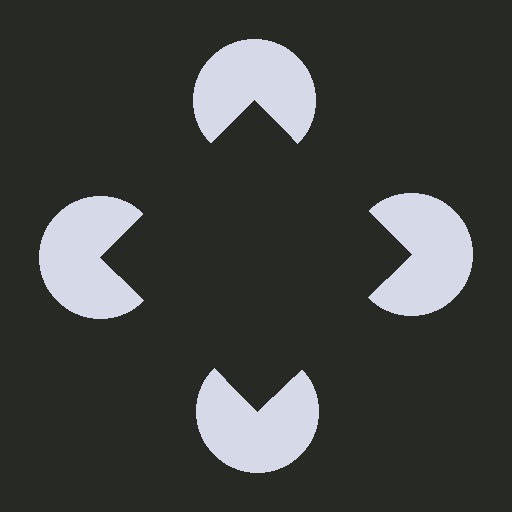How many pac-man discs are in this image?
There are 4 — one at each vertex of the illusory square.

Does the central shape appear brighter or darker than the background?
It typically appears slightly darker than the background, even though no actual brightness change is drawn.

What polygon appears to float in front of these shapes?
An illusory square — its edges are inferred from the aligned wedge cuts in the pac-man discs, not physically drawn.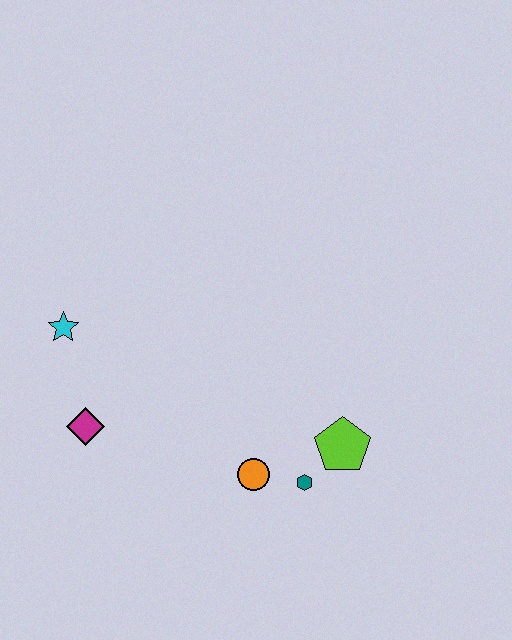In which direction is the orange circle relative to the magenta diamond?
The orange circle is to the right of the magenta diamond.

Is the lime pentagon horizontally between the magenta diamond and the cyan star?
No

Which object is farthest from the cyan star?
The lime pentagon is farthest from the cyan star.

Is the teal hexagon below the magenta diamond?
Yes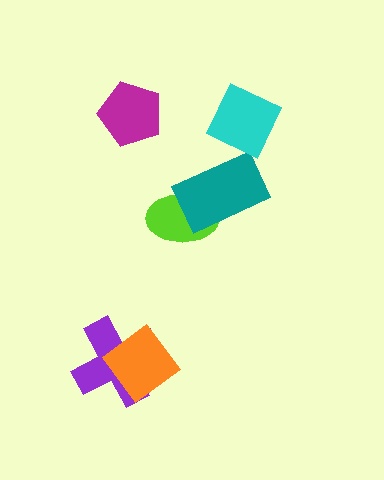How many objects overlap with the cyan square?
0 objects overlap with the cyan square.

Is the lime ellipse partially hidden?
Yes, it is partially covered by another shape.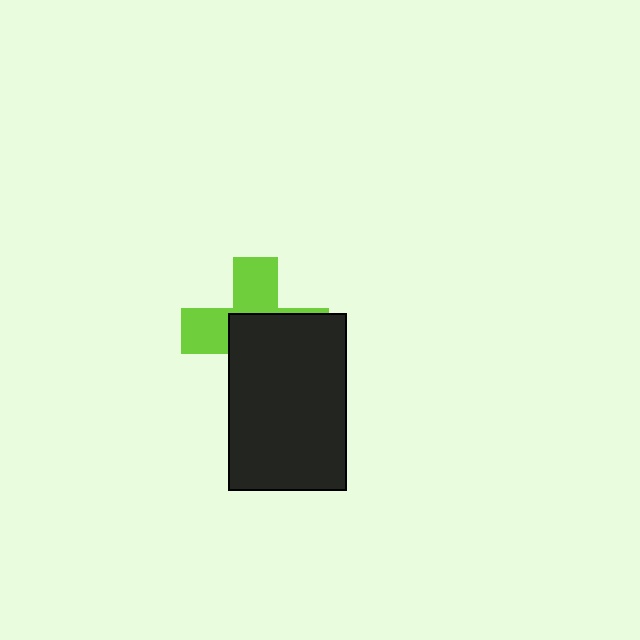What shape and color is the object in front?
The object in front is a black rectangle.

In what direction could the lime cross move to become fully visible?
The lime cross could move toward the upper-left. That would shift it out from behind the black rectangle entirely.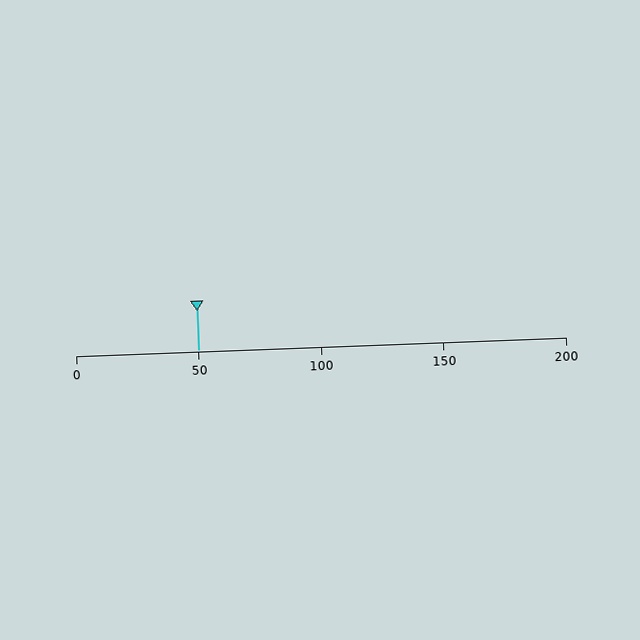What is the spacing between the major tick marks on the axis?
The major ticks are spaced 50 apart.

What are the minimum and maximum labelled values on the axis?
The axis runs from 0 to 200.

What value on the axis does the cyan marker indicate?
The marker indicates approximately 50.